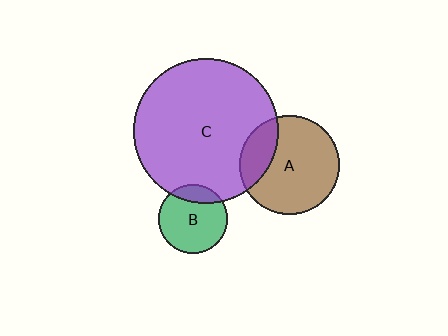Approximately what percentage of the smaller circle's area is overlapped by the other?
Approximately 25%.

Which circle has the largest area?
Circle C (purple).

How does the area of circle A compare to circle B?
Approximately 2.1 times.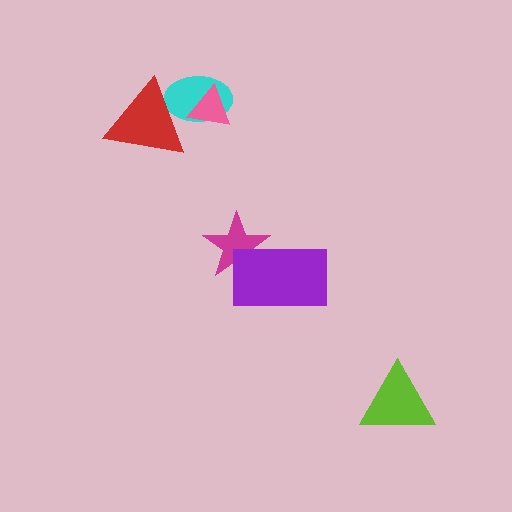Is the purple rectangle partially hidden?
No, no other shape covers it.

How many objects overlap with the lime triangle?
0 objects overlap with the lime triangle.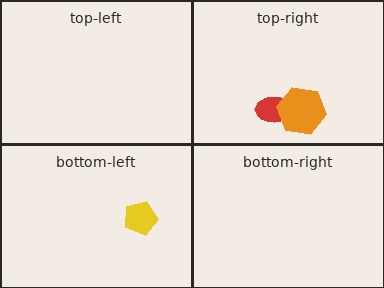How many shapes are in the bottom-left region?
1.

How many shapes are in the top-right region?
2.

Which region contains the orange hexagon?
The top-right region.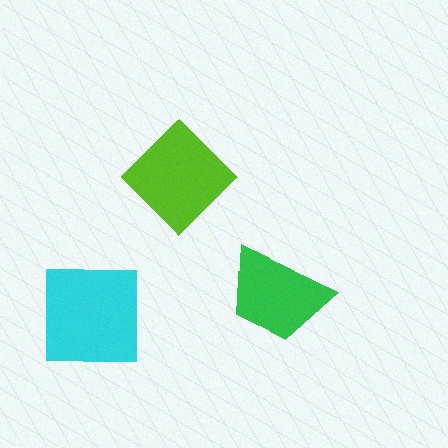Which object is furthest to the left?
The cyan square is leftmost.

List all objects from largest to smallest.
The cyan square, the lime diamond, the green trapezoid.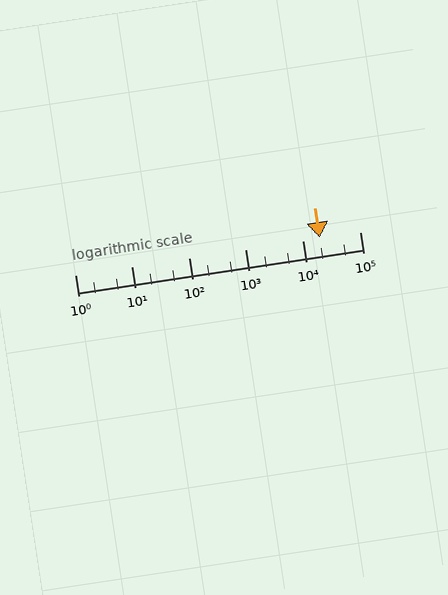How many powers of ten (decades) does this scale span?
The scale spans 5 decades, from 1 to 100000.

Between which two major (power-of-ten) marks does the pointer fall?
The pointer is between 10000 and 100000.